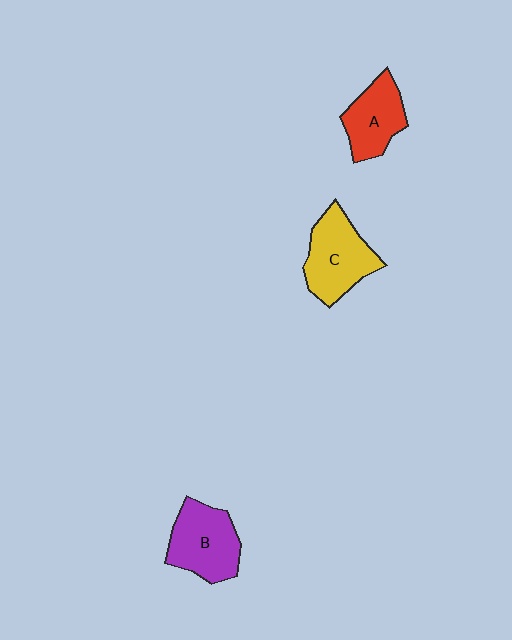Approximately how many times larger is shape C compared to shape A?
Approximately 1.3 times.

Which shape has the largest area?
Shape C (yellow).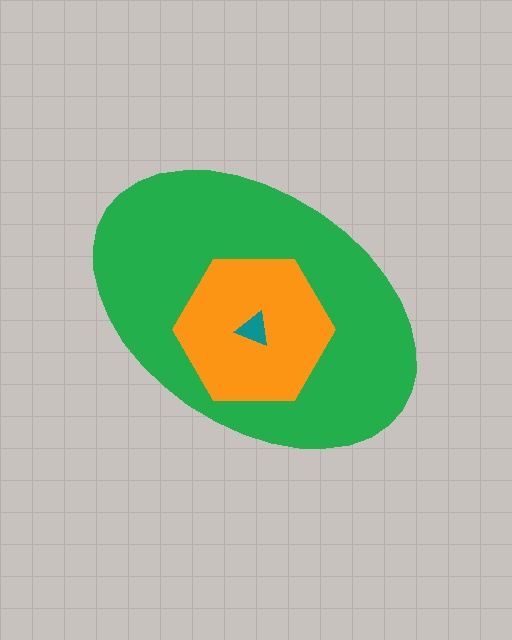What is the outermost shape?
The green ellipse.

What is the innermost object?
The teal triangle.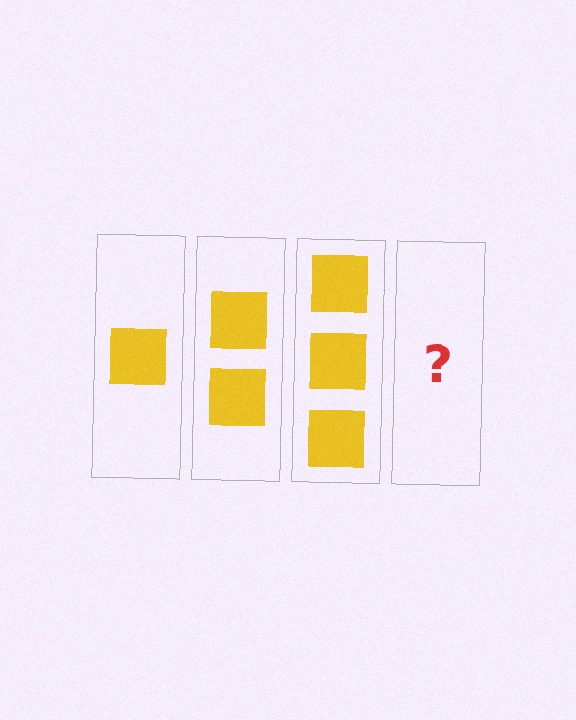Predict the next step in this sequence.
The next step is 4 squares.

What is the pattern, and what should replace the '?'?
The pattern is that each step adds one more square. The '?' should be 4 squares.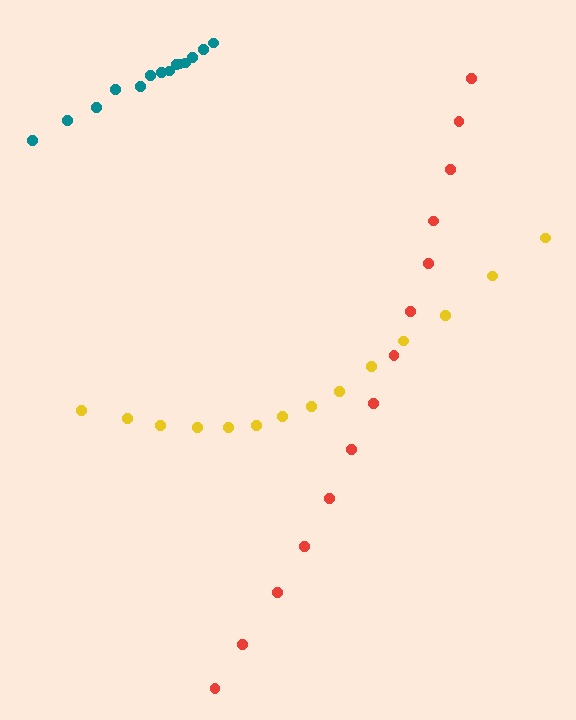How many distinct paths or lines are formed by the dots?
There are 3 distinct paths.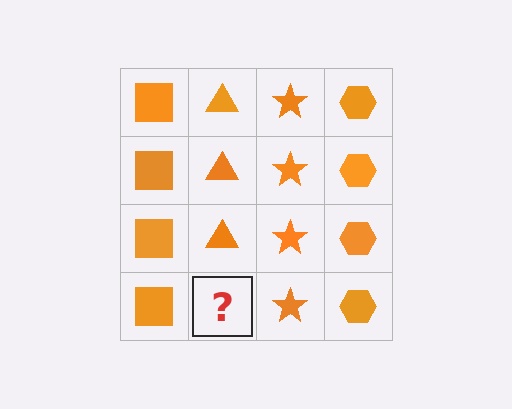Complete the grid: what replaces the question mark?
The question mark should be replaced with an orange triangle.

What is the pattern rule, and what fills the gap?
The rule is that each column has a consistent shape. The gap should be filled with an orange triangle.